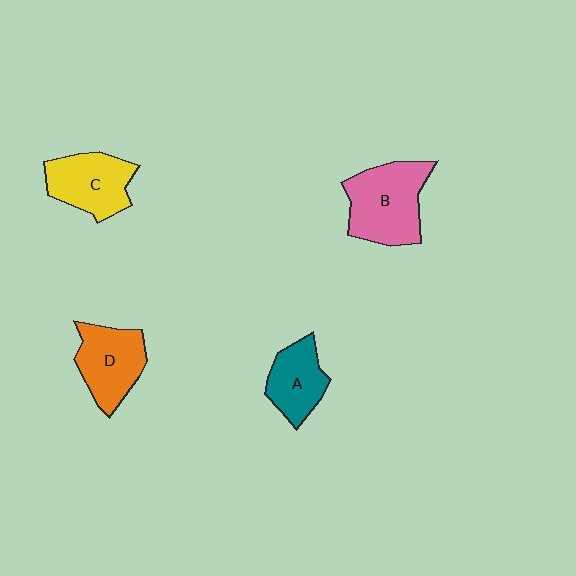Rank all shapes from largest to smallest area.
From largest to smallest: B (pink), D (orange), C (yellow), A (teal).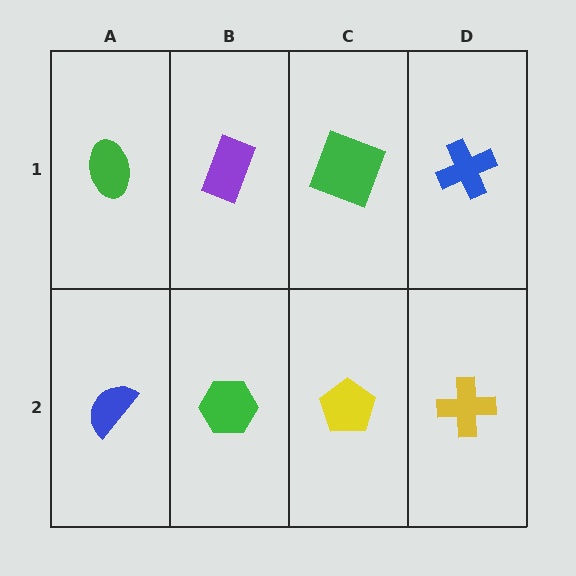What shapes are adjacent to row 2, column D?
A blue cross (row 1, column D), a yellow pentagon (row 2, column C).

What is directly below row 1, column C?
A yellow pentagon.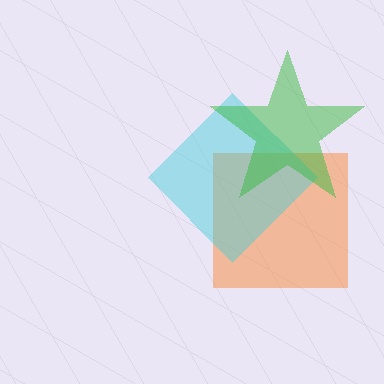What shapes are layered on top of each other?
The layered shapes are: an orange square, a cyan diamond, a green star.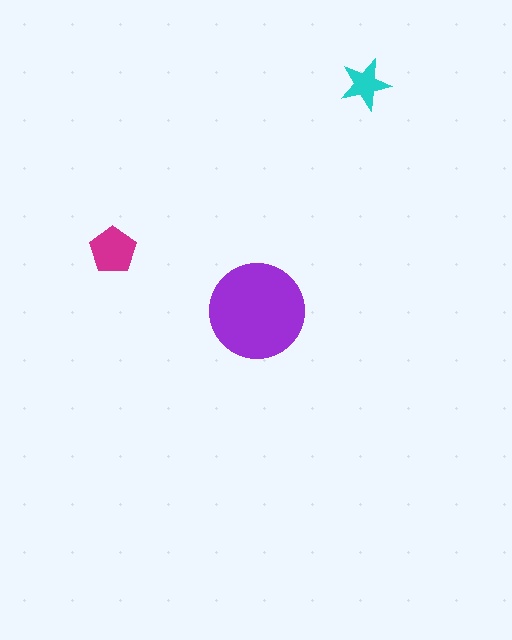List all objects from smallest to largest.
The cyan star, the magenta pentagon, the purple circle.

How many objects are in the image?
There are 3 objects in the image.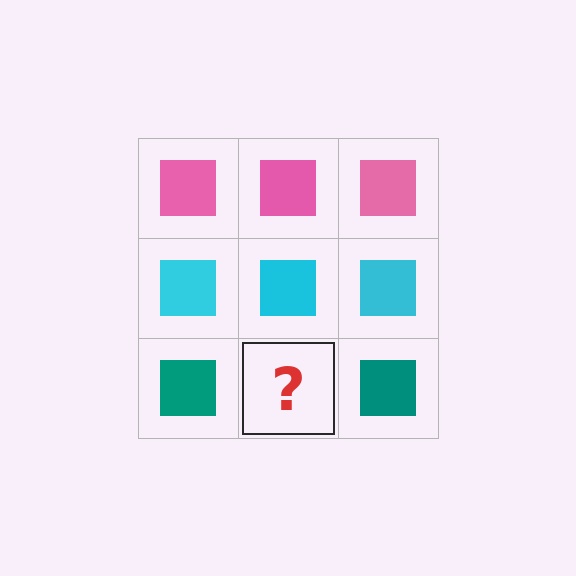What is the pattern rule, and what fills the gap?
The rule is that each row has a consistent color. The gap should be filled with a teal square.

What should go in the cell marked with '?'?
The missing cell should contain a teal square.